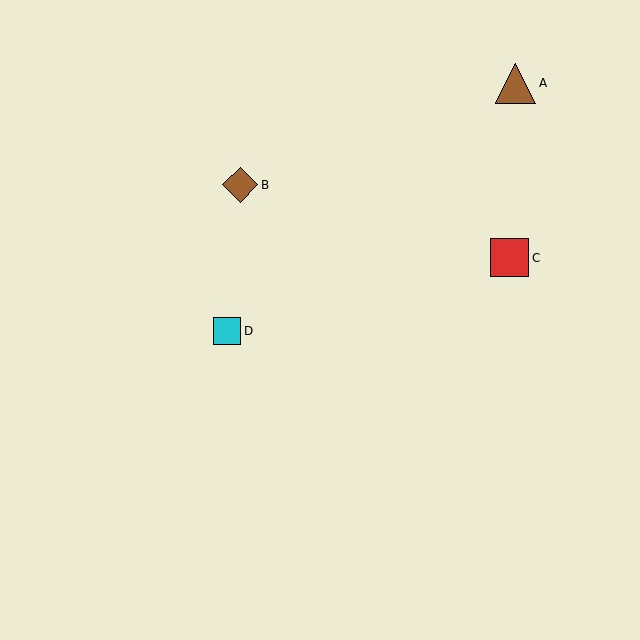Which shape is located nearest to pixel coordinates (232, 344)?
The cyan square (labeled D) at (227, 331) is nearest to that location.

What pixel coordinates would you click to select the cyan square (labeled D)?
Click at (227, 331) to select the cyan square D.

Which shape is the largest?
The brown triangle (labeled A) is the largest.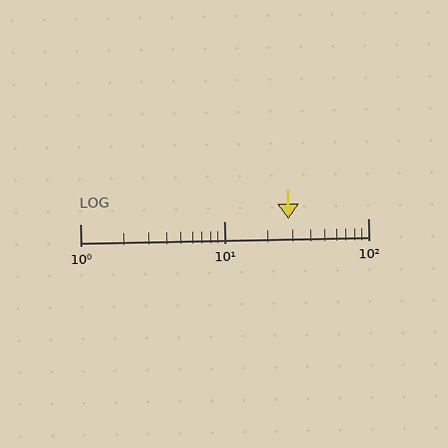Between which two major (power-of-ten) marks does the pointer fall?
The pointer is between 10 and 100.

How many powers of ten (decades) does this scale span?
The scale spans 2 decades, from 1 to 100.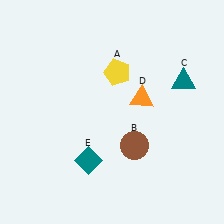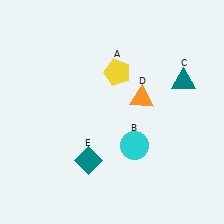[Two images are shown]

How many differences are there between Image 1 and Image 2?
There is 1 difference between the two images.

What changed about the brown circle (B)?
In Image 1, B is brown. In Image 2, it changed to cyan.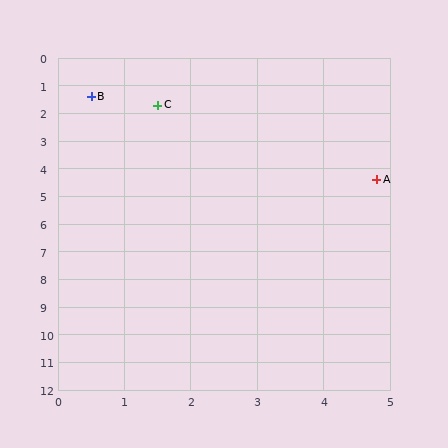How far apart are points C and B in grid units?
Points C and B are about 1.0 grid units apart.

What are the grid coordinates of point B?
Point B is at approximately (0.5, 1.4).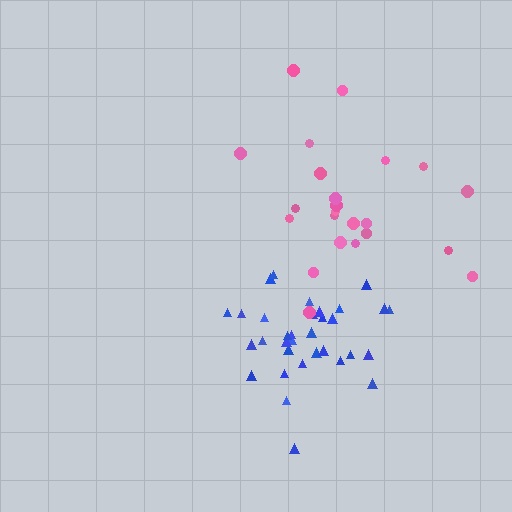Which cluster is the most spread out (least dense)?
Pink.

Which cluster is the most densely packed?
Blue.